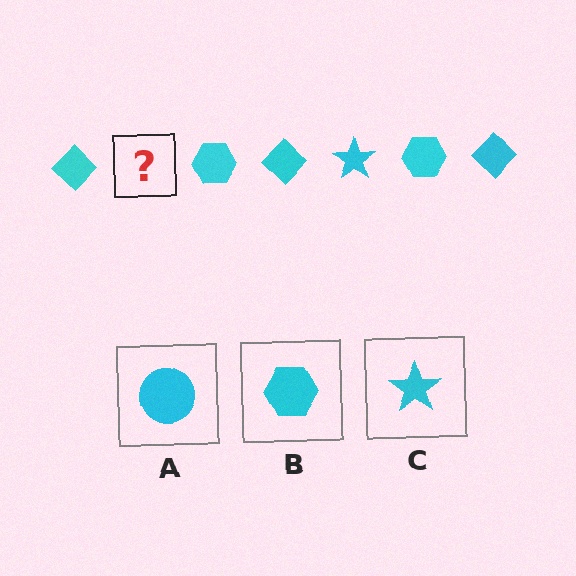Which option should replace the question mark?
Option C.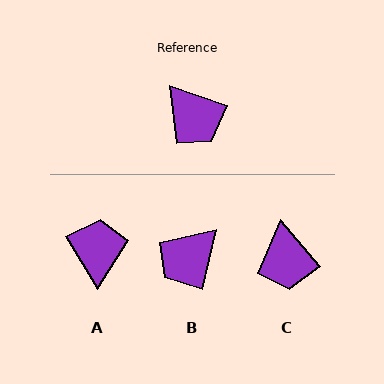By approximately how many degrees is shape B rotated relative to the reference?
Approximately 84 degrees clockwise.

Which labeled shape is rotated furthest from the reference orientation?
A, about 140 degrees away.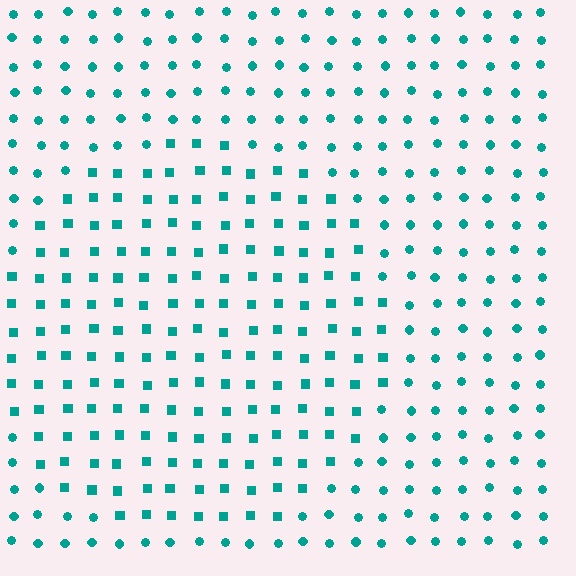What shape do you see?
I see a circle.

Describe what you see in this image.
The image is filled with small teal elements arranged in a uniform grid. A circle-shaped region contains squares, while the surrounding area contains circles. The boundary is defined purely by the change in element shape.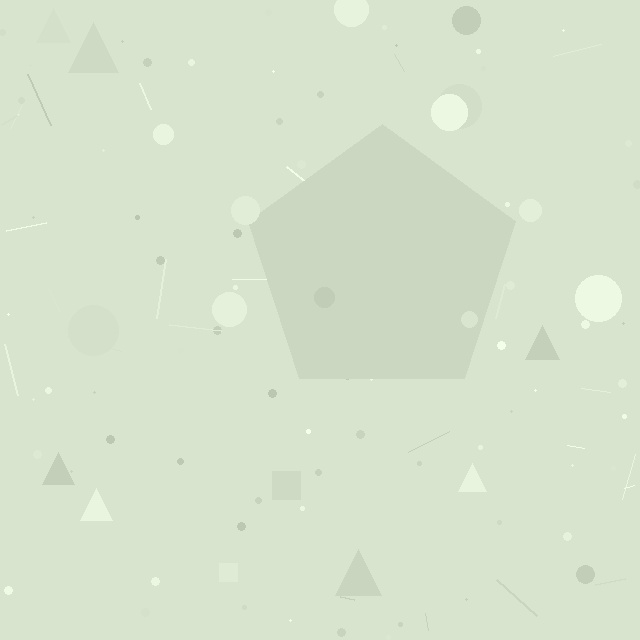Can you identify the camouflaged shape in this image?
The camouflaged shape is a pentagon.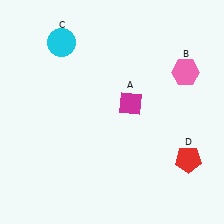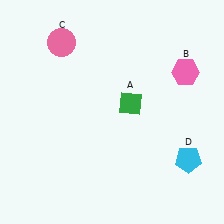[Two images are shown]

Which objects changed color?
A changed from magenta to green. C changed from cyan to pink. D changed from red to cyan.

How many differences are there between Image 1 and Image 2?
There are 3 differences between the two images.